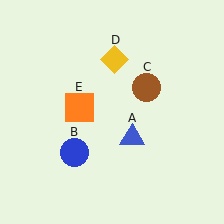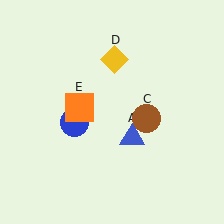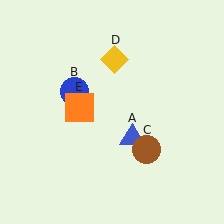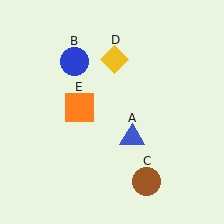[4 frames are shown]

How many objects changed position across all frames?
2 objects changed position: blue circle (object B), brown circle (object C).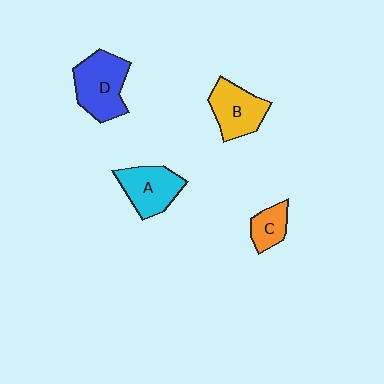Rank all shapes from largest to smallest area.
From largest to smallest: D (blue), A (cyan), B (yellow), C (orange).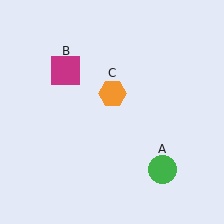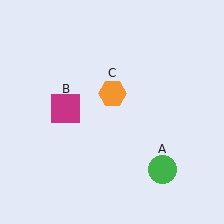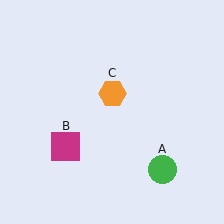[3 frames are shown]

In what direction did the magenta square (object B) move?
The magenta square (object B) moved down.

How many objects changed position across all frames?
1 object changed position: magenta square (object B).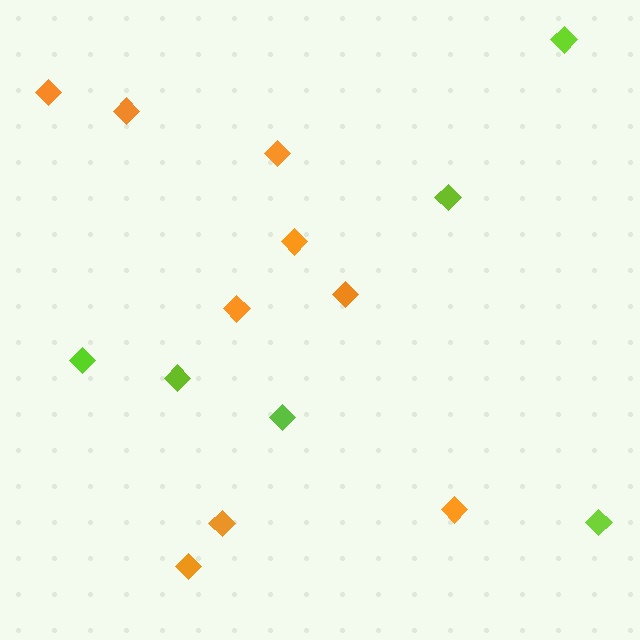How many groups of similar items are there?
There are 2 groups: one group of orange diamonds (9) and one group of lime diamonds (6).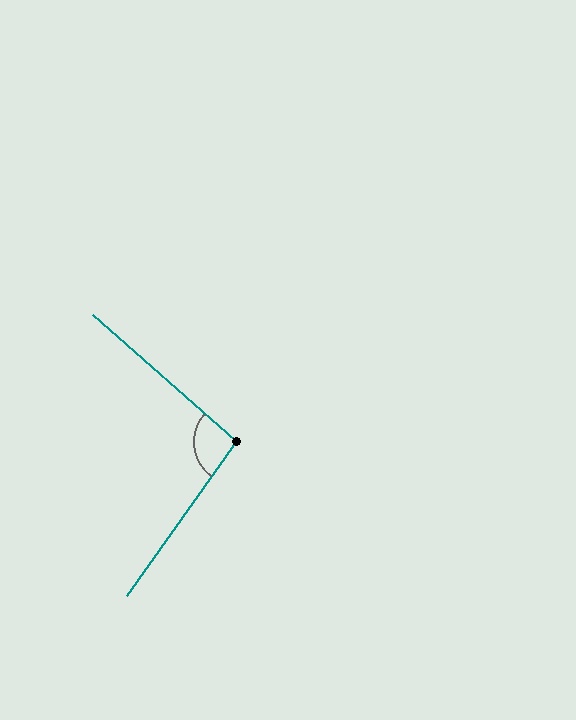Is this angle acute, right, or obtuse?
It is obtuse.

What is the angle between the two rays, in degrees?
Approximately 96 degrees.